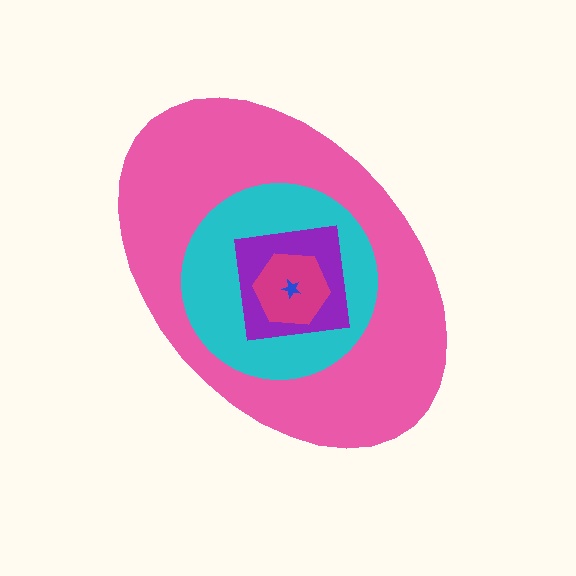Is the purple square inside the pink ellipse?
Yes.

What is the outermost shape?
The pink ellipse.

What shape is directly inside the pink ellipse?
The cyan circle.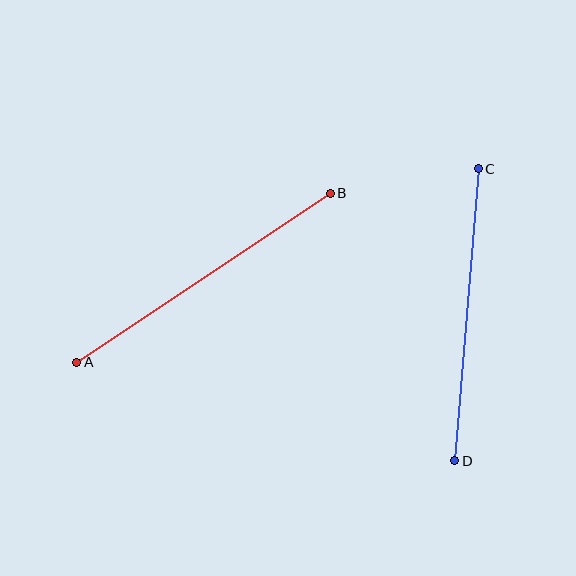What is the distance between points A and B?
The distance is approximately 305 pixels.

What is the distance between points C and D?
The distance is approximately 293 pixels.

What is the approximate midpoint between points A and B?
The midpoint is at approximately (203, 278) pixels.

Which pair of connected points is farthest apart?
Points A and B are farthest apart.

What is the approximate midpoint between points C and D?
The midpoint is at approximately (466, 315) pixels.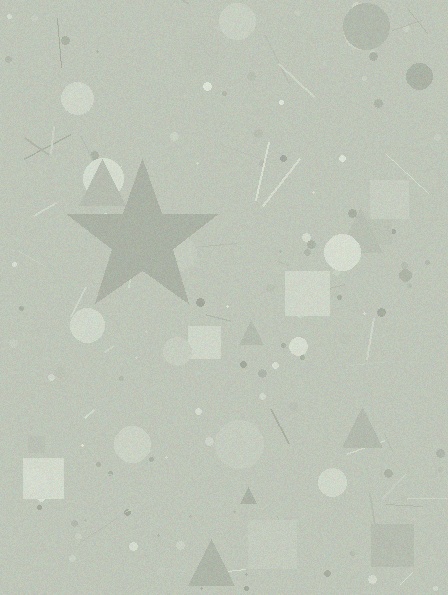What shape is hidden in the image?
A star is hidden in the image.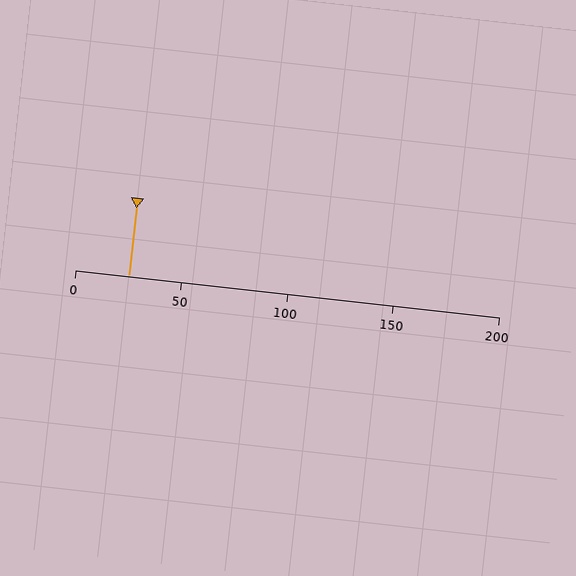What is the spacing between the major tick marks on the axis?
The major ticks are spaced 50 apart.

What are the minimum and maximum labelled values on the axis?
The axis runs from 0 to 200.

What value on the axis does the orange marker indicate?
The marker indicates approximately 25.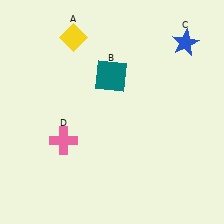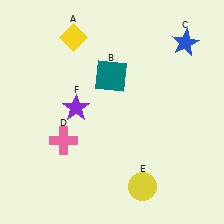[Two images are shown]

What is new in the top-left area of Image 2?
A purple star (F) was added in the top-left area of Image 2.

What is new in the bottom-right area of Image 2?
A yellow circle (E) was added in the bottom-right area of Image 2.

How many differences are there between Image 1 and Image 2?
There are 2 differences between the two images.